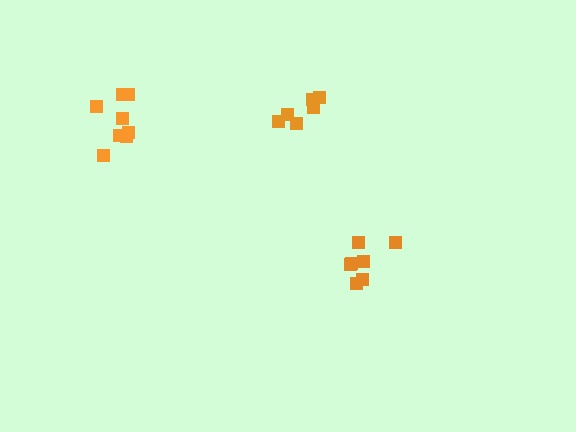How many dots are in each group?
Group 1: 8 dots, Group 2: 6 dots, Group 3: 7 dots (21 total).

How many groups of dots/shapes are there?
There are 3 groups.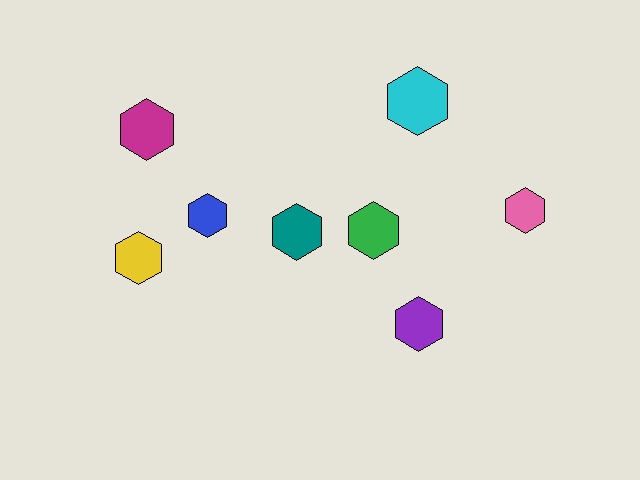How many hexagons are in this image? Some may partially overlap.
There are 8 hexagons.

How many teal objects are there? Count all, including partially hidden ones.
There is 1 teal object.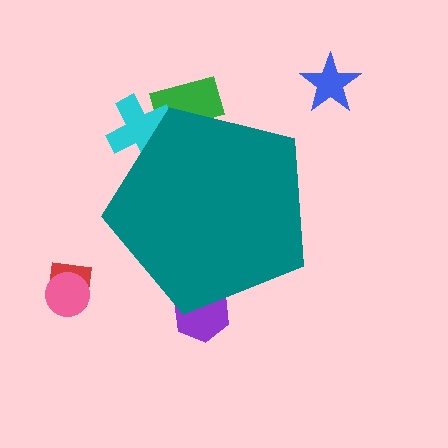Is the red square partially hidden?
No, the red square is fully visible.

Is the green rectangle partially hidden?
Yes, the green rectangle is partially hidden behind the teal pentagon.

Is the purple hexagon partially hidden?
Yes, the purple hexagon is partially hidden behind the teal pentagon.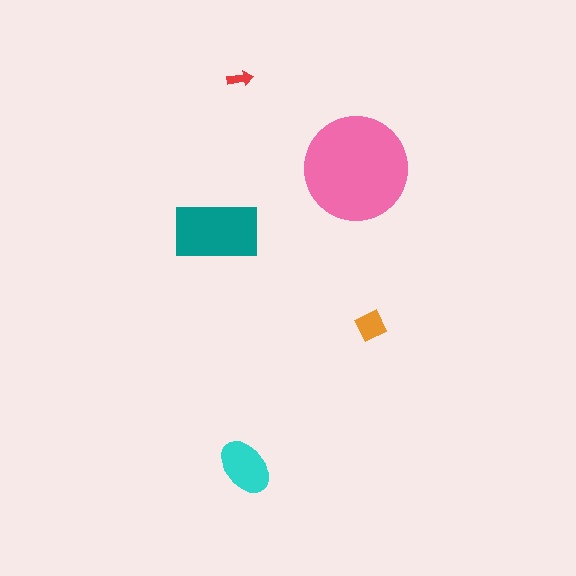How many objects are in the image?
There are 5 objects in the image.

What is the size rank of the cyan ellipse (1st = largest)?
3rd.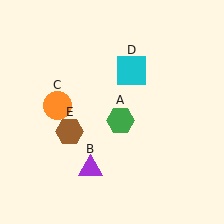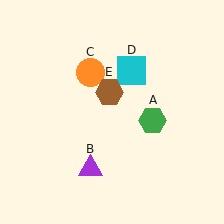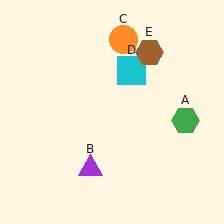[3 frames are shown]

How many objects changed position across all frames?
3 objects changed position: green hexagon (object A), orange circle (object C), brown hexagon (object E).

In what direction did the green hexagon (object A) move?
The green hexagon (object A) moved right.